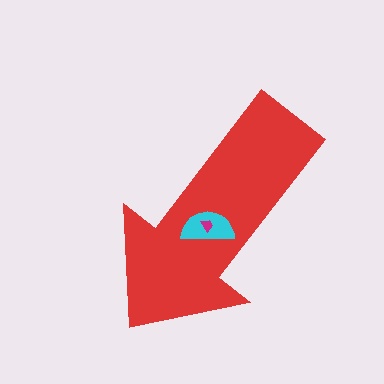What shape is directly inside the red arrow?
The cyan semicircle.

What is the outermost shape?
The red arrow.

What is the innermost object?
The magenta trapezoid.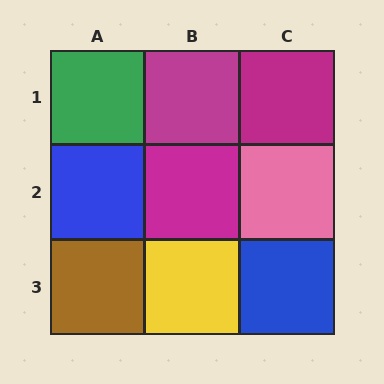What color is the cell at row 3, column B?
Yellow.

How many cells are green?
1 cell is green.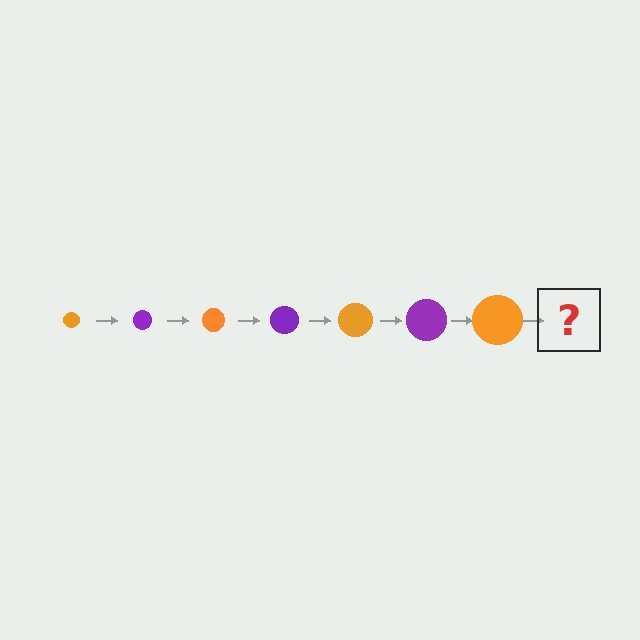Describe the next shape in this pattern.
It should be a purple circle, larger than the previous one.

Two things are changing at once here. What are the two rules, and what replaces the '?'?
The two rules are that the circle grows larger each step and the color cycles through orange and purple. The '?' should be a purple circle, larger than the previous one.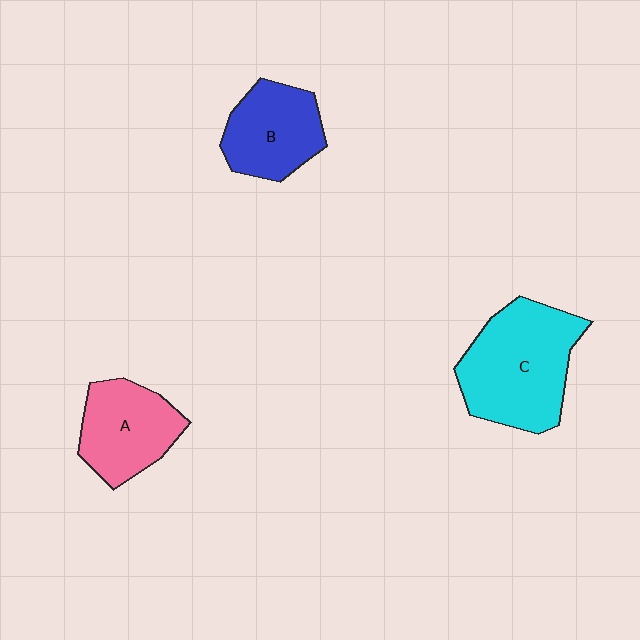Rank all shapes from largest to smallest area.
From largest to smallest: C (cyan), A (pink), B (blue).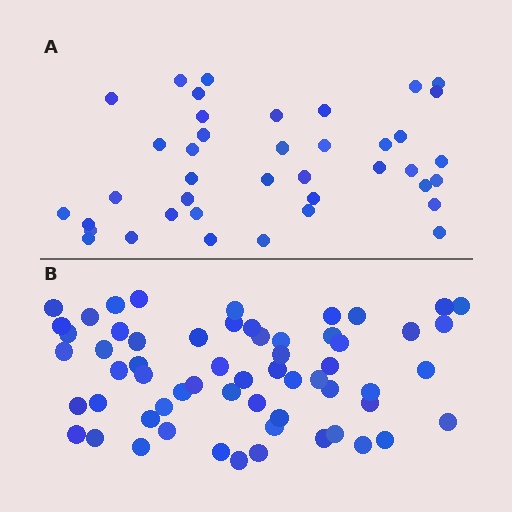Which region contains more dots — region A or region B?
Region B (the bottom region) has more dots.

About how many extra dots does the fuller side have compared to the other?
Region B has approximately 20 more dots than region A.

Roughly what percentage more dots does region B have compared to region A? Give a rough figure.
About 50% more.